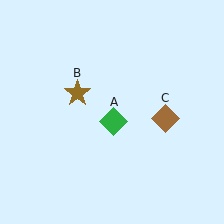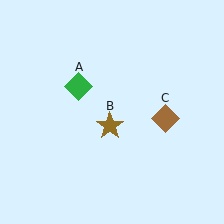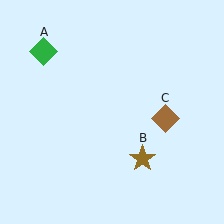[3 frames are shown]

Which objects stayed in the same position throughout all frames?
Brown diamond (object C) remained stationary.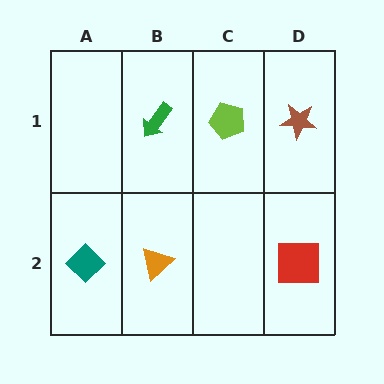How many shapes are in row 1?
3 shapes.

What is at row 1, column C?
A lime pentagon.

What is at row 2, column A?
A teal diamond.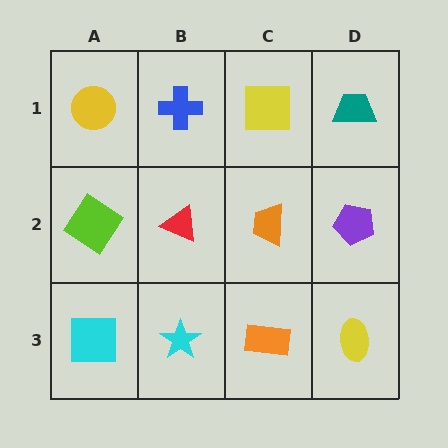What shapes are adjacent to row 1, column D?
A purple pentagon (row 2, column D), a yellow square (row 1, column C).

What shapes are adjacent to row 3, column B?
A red triangle (row 2, column B), a cyan square (row 3, column A), an orange rectangle (row 3, column C).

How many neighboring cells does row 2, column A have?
3.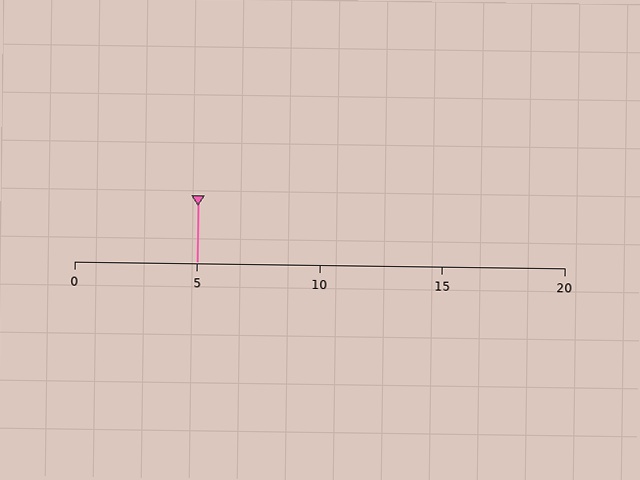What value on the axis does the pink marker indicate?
The marker indicates approximately 5.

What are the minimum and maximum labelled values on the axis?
The axis runs from 0 to 20.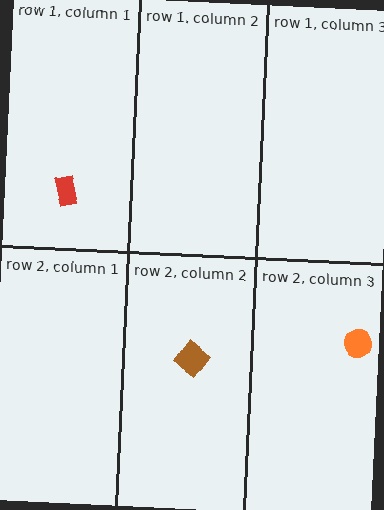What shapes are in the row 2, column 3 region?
The orange circle.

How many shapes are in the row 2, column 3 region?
1.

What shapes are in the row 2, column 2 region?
The brown diamond.